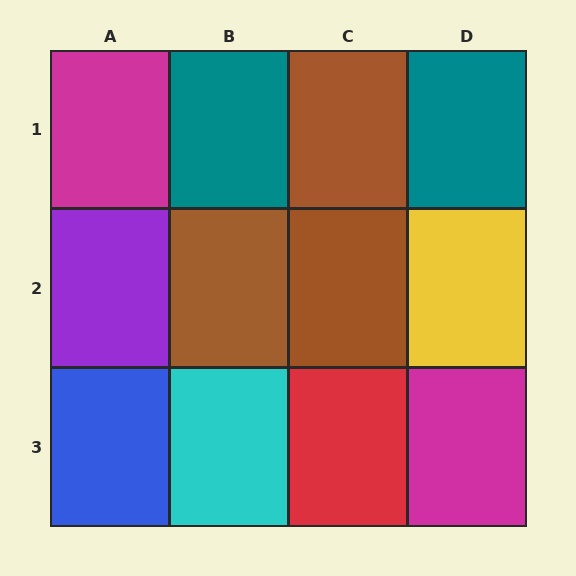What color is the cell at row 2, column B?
Brown.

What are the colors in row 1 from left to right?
Magenta, teal, brown, teal.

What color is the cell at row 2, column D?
Yellow.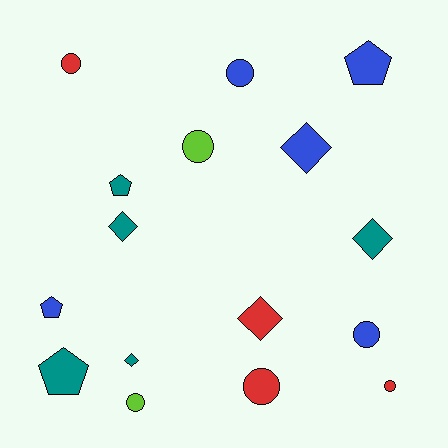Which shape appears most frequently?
Circle, with 7 objects.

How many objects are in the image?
There are 16 objects.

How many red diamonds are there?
There is 1 red diamond.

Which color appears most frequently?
Teal, with 5 objects.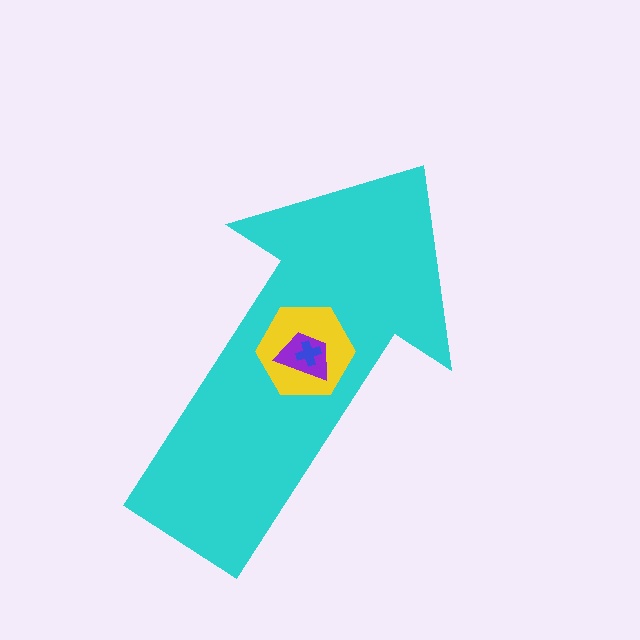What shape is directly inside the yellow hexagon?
The purple trapezoid.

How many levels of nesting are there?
4.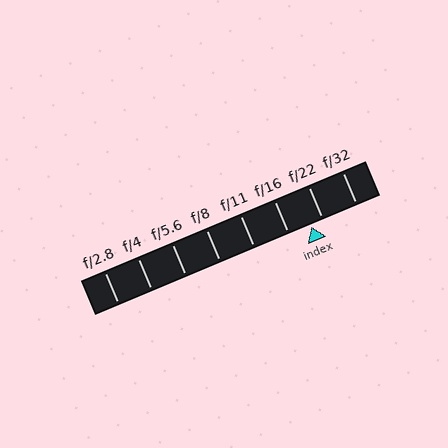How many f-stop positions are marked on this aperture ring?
There are 8 f-stop positions marked.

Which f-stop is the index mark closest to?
The index mark is closest to f/22.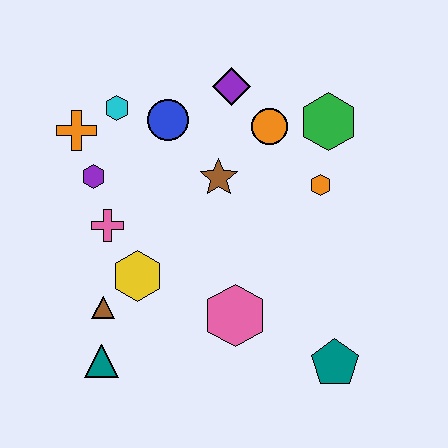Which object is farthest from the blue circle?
The teal pentagon is farthest from the blue circle.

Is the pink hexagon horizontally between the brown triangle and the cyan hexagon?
No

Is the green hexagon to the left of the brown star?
No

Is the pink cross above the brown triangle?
Yes